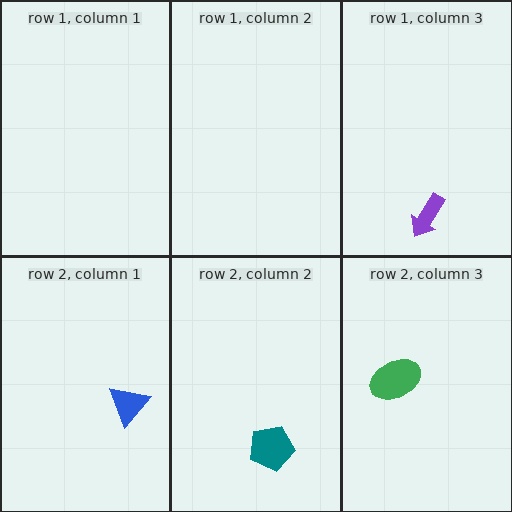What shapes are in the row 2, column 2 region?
The teal pentagon.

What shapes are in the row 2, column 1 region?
The blue triangle.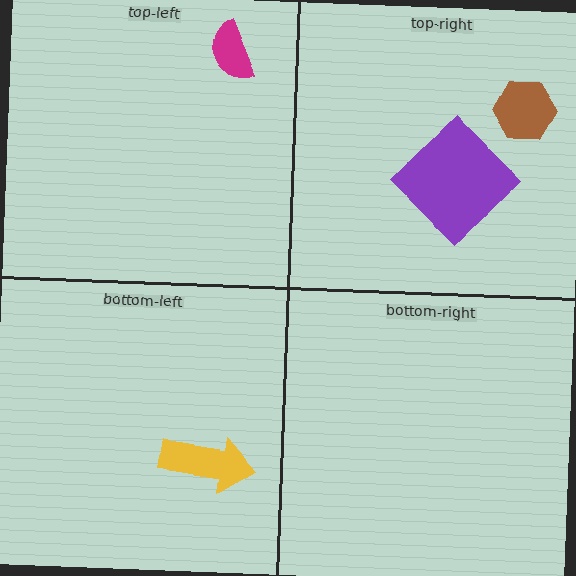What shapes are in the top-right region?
The purple diamond, the brown hexagon.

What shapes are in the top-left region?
The magenta semicircle.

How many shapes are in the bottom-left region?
1.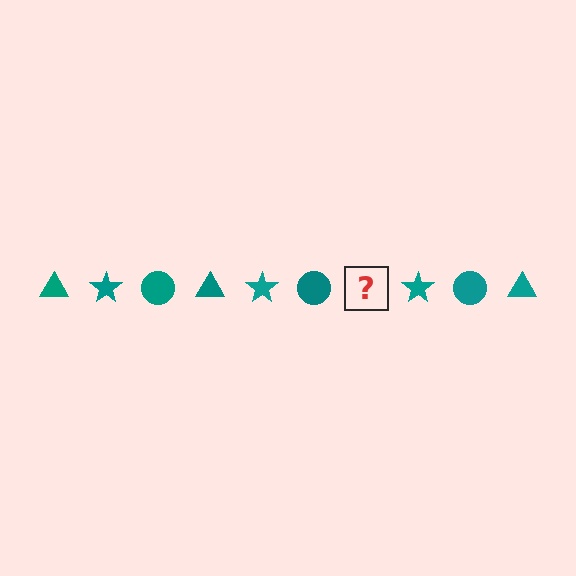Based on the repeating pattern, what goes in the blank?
The blank should be a teal triangle.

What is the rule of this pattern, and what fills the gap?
The rule is that the pattern cycles through triangle, star, circle shapes in teal. The gap should be filled with a teal triangle.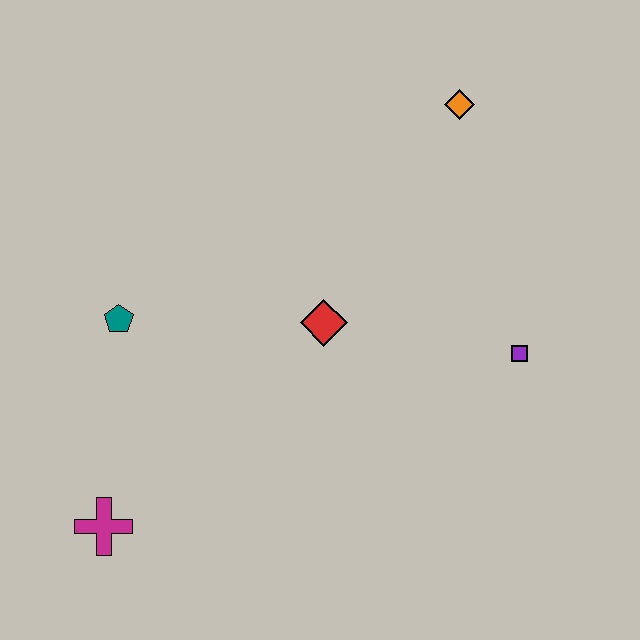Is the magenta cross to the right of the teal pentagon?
No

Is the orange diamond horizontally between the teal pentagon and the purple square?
Yes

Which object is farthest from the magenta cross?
The orange diamond is farthest from the magenta cross.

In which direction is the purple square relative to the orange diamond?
The purple square is below the orange diamond.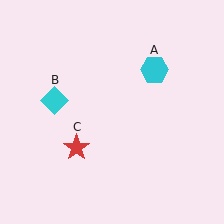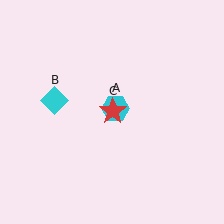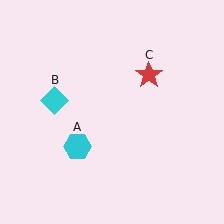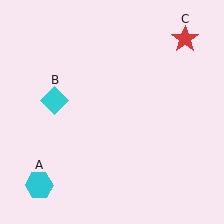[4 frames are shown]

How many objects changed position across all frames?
2 objects changed position: cyan hexagon (object A), red star (object C).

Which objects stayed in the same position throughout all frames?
Cyan diamond (object B) remained stationary.